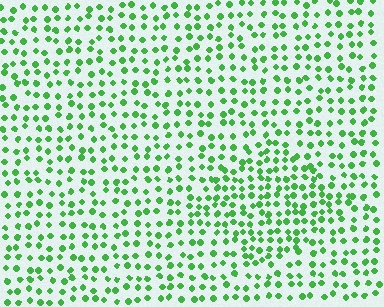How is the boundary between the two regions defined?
The boundary is defined by a change in element density (approximately 1.5x ratio). All elements are the same color, size, and shape.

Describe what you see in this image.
The image contains small green elements arranged at two different densities. A diamond-shaped region is visible where the elements are more densely packed than the surrounding area.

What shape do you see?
I see a diamond.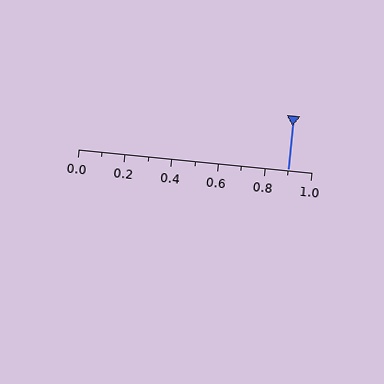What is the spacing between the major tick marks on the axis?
The major ticks are spaced 0.2 apart.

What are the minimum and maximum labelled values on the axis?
The axis runs from 0.0 to 1.0.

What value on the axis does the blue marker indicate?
The marker indicates approximately 0.9.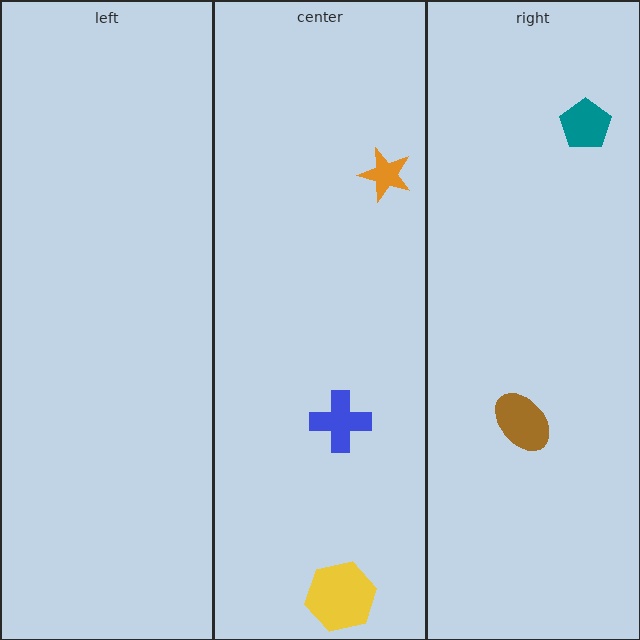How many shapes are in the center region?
3.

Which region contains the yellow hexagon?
The center region.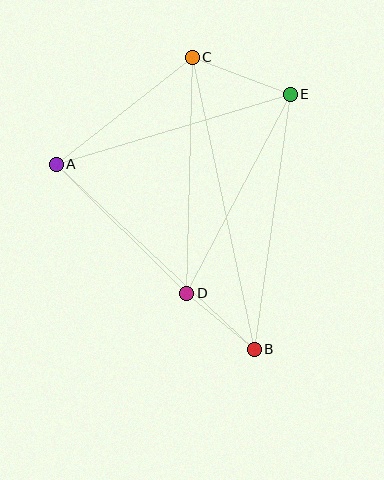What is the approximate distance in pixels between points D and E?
The distance between D and E is approximately 224 pixels.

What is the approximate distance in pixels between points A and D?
The distance between A and D is approximately 184 pixels.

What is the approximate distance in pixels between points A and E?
The distance between A and E is approximately 245 pixels.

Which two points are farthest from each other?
Points B and C are farthest from each other.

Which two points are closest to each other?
Points B and D are closest to each other.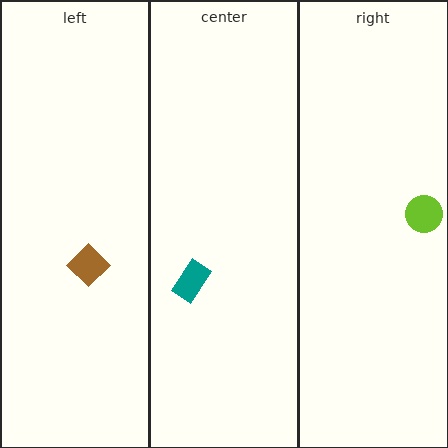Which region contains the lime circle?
The right region.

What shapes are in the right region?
The lime circle.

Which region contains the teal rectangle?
The center region.